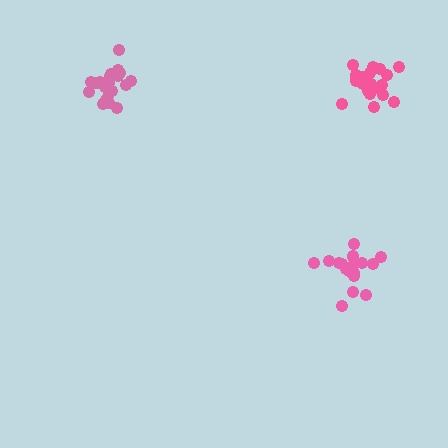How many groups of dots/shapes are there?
There are 3 groups.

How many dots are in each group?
Group 1: 21 dots, Group 2: 21 dots, Group 3: 18 dots (60 total).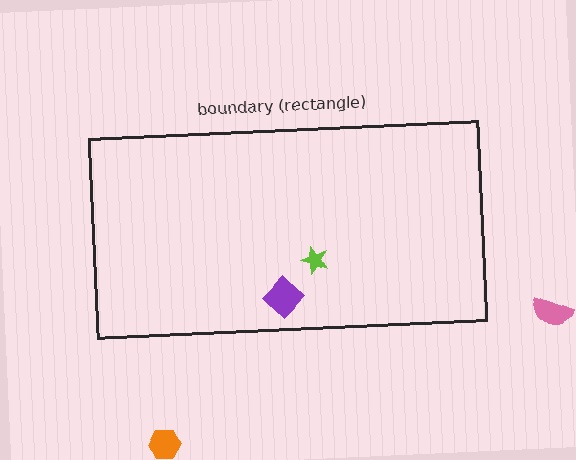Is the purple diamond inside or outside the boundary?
Inside.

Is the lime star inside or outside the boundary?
Inside.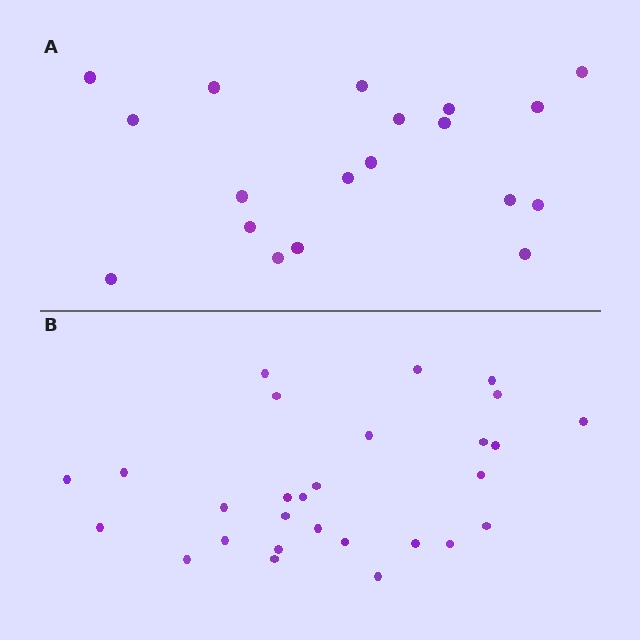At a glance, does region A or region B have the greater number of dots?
Region B (the bottom region) has more dots.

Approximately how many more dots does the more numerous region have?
Region B has roughly 8 or so more dots than region A.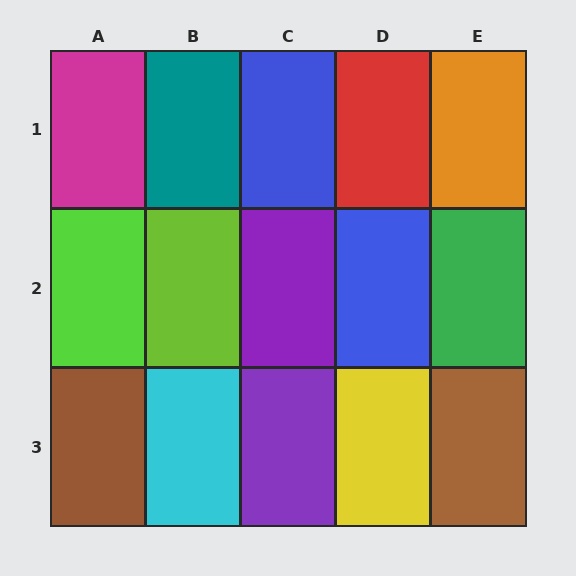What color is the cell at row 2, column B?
Lime.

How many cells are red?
1 cell is red.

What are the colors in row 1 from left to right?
Magenta, teal, blue, red, orange.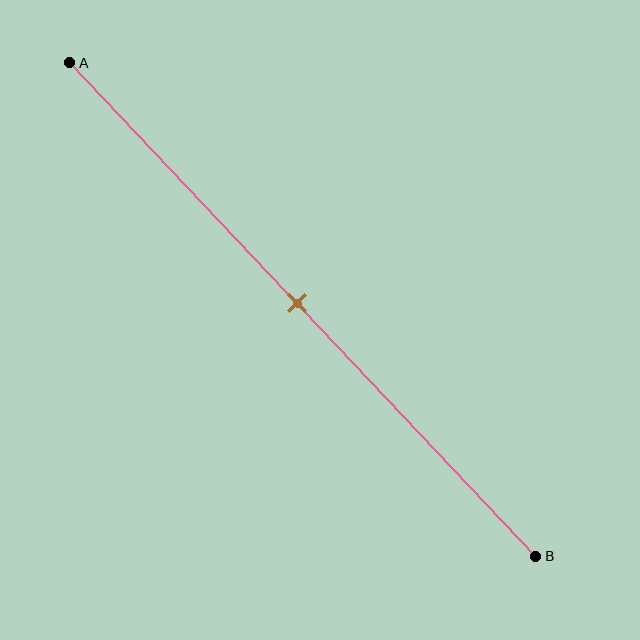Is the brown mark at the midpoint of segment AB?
Yes, the mark is approximately at the midpoint.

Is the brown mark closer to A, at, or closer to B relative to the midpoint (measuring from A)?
The brown mark is approximately at the midpoint of segment AB.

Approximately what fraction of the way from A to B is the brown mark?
The brown mark is approximately 50% of the way from A to B.